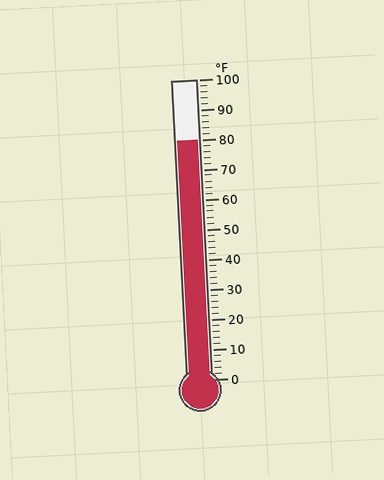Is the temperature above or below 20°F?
The temperature is above 20°F.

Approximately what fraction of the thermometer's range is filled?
The thermometer is filled to approximately 80% of its range.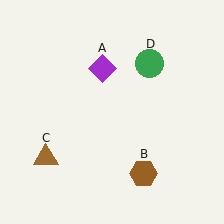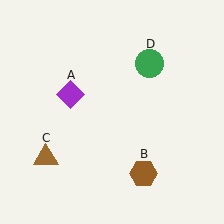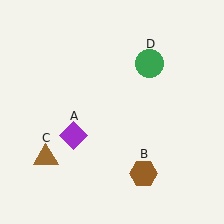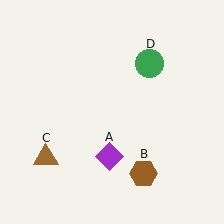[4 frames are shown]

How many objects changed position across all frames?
1 object changed position: purple diamond (object A).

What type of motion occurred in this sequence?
The purple diamond (object A) rotated counterclockwise around the center of the scene.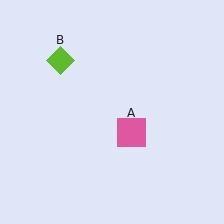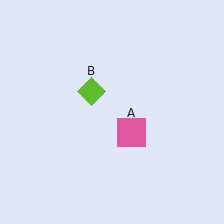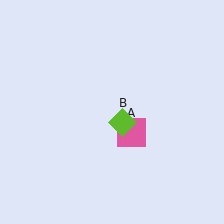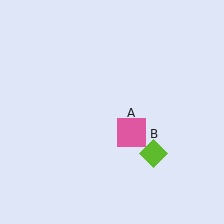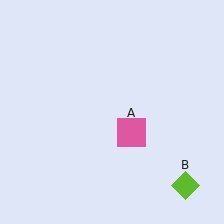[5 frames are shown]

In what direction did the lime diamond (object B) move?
The lime diamond (object B) moved down and to the right.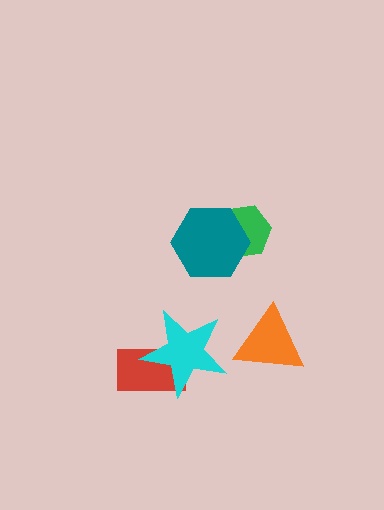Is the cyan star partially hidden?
No, no other shape covers it.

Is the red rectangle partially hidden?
Yes, it is partially covered by another shape.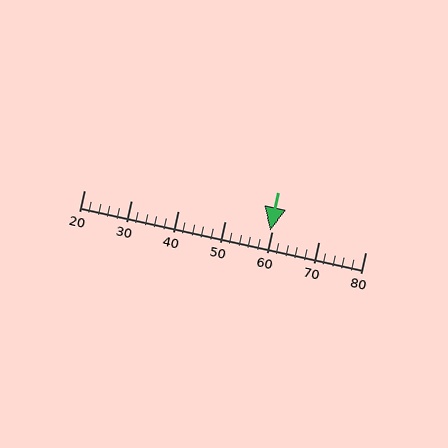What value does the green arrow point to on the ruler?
The green arrow points to approximately 60.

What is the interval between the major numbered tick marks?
The major tick marks are spaced 10 units apart.